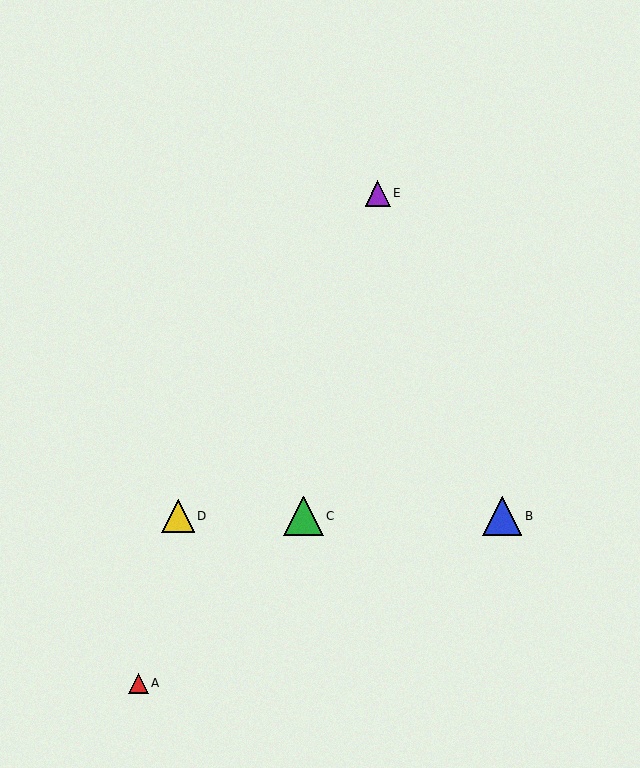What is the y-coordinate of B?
Object B is at y≈516.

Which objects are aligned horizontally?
Objects B, C, D are aligned horizontally.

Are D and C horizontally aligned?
Yes, both are at y≈516.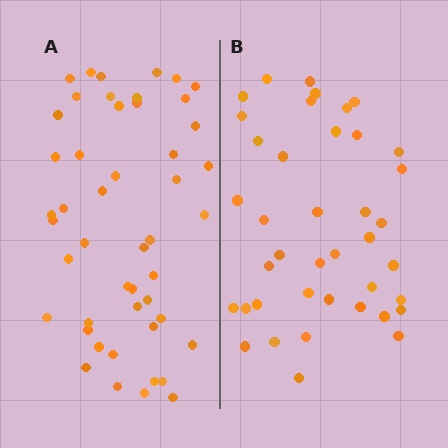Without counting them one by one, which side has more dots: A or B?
Region A (the left region) has more dots.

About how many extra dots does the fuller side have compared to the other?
Region A has roughly 8 or so more dots than region B.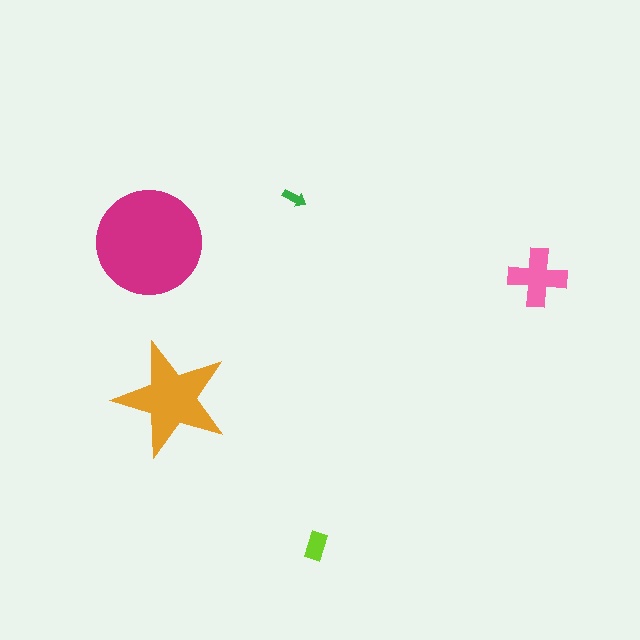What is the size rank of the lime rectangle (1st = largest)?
4th.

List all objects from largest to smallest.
The magenta circle, the orange star, the pink cross, the lime rectangle, the green arrow.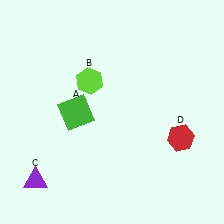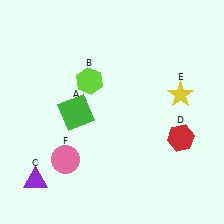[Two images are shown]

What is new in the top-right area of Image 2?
A yellow star (E) was added in the top-right area of Image 2.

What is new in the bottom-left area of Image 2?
A pink circle (F) was added in the bottom-left area of Image 2.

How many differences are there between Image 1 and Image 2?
There are 2 differences between the two images.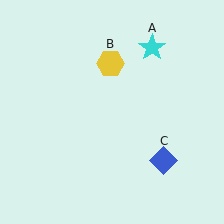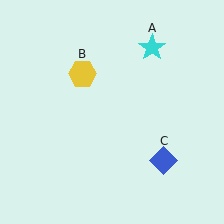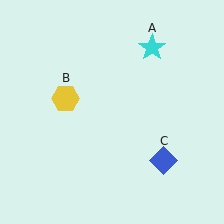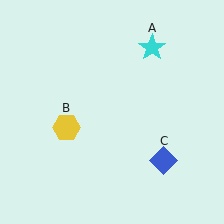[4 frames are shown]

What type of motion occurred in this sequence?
The yellow hexagon (object B) rotated counterclockwise around the center of the scene.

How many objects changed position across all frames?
1 object changed position: yellow hexagon (object B).